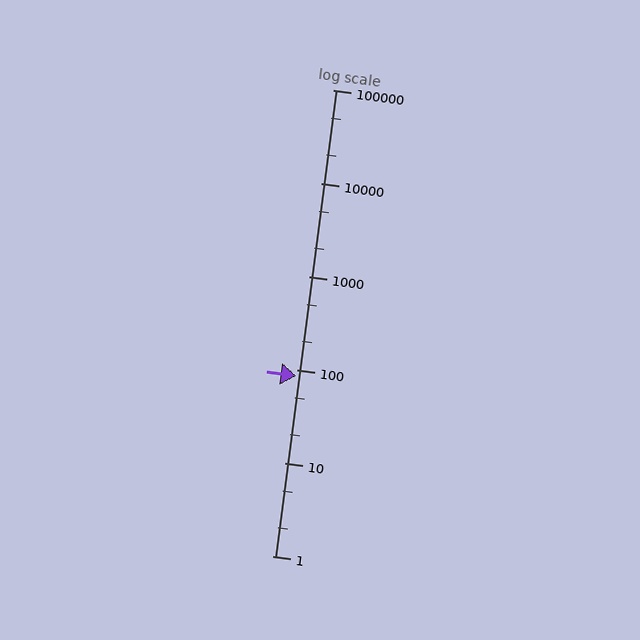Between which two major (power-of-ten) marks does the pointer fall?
The pointer is between 10 and 100.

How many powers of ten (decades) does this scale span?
The scale spans 5 decades, from 1 to 100000.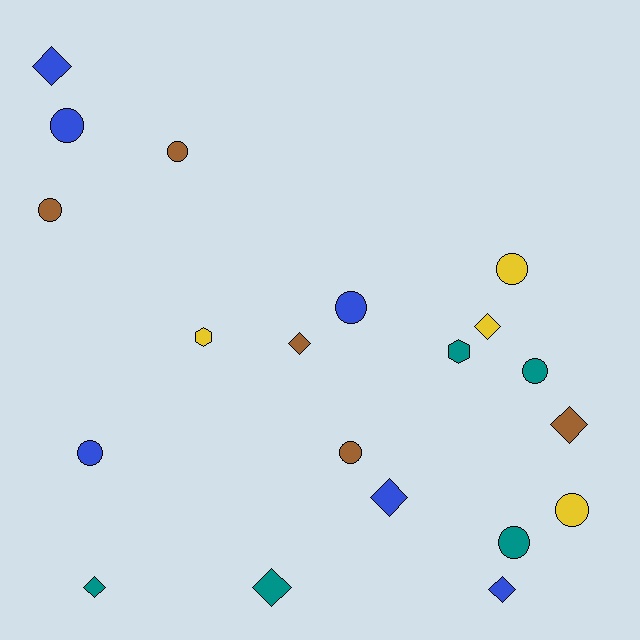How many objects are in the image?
There are 20 objects.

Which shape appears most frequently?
Circle, with 10 objects.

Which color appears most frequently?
Blue, with 6 objects.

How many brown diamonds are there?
There are 2 brown diamonds.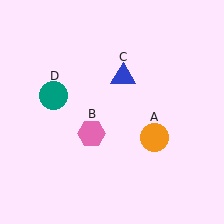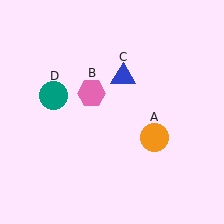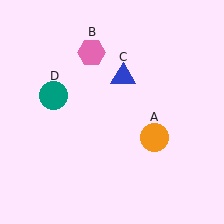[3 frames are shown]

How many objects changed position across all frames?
1 object changed position: pink hexagon (object B).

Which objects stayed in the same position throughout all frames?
Orange circle (object A) and blue triangle (object C) and teal circle (object D) remained stationary.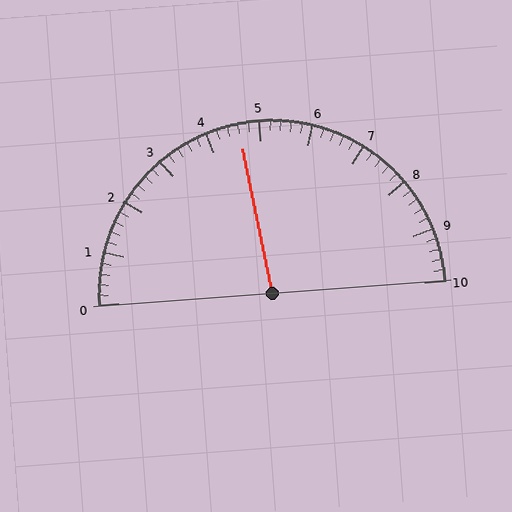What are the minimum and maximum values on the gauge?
The gauge ranges from 0 to 10.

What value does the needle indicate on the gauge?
The needle indicates approximately 4.6.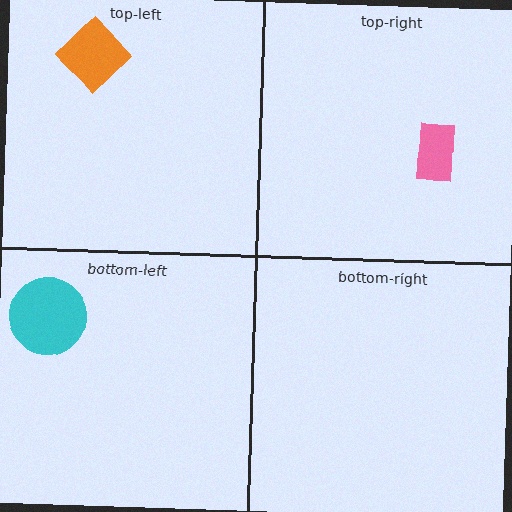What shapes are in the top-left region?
The orange diamond.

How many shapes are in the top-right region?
1.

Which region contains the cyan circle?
The bottom-left region.